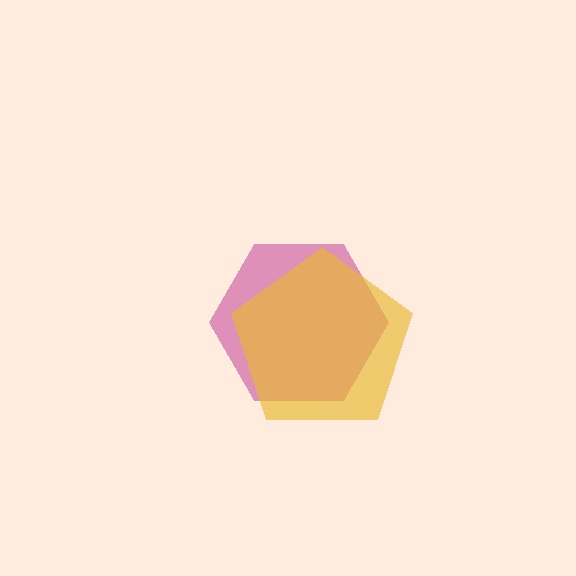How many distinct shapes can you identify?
There are 2 distinct shapes: a magenta hexagon, a yellow pentagon.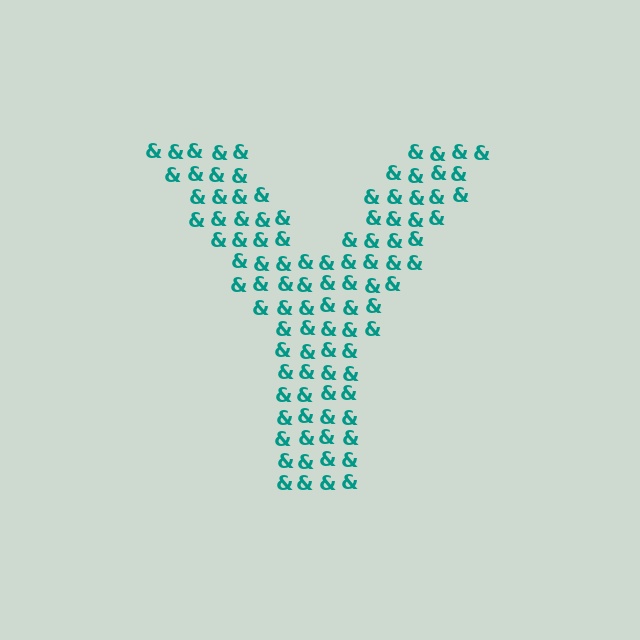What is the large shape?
The large shape is the letter Y.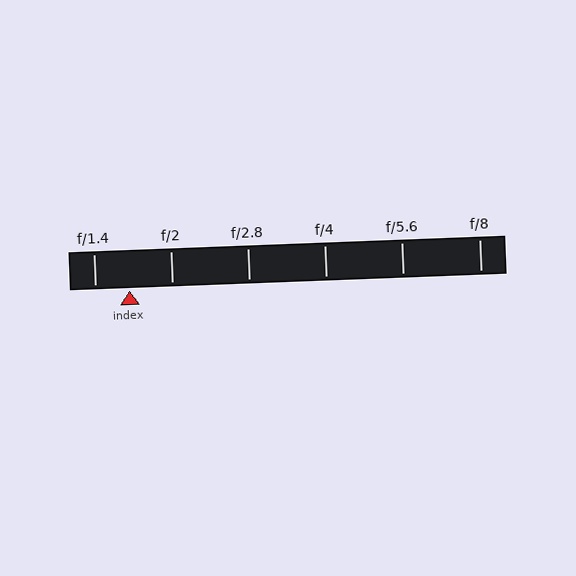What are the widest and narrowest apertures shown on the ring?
The widest aperture shown is f/1.4 and the narrowest is f/8.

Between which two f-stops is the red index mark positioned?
The index mark is between f/1.4 and f/2.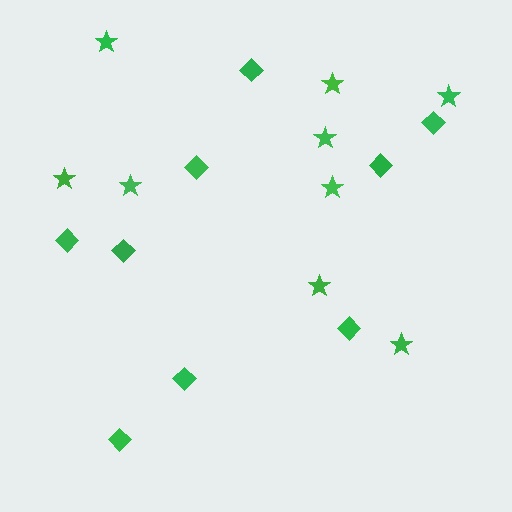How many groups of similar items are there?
There are 2 groups: one group of diamonds (9) and one group of stars (9).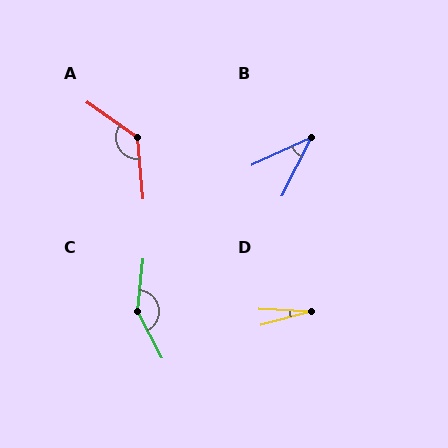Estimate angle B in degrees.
Approximately 39 degrees.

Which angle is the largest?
C, at approximately 145 degrees.